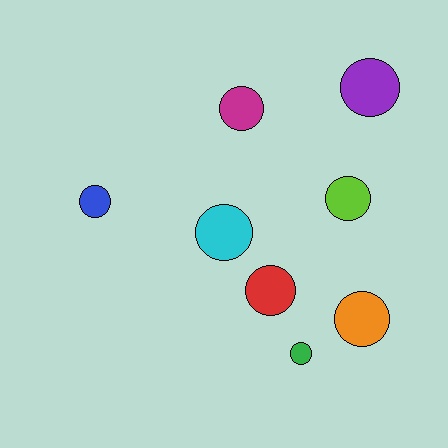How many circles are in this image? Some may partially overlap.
There are 8 circles.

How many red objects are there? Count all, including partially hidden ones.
There is 1 red object.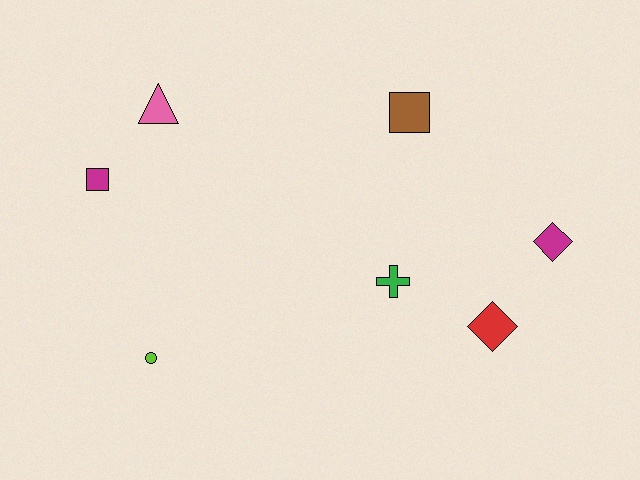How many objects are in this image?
There are 7 objects.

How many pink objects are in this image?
There is 1 pink object.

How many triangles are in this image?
There is 1 triangle.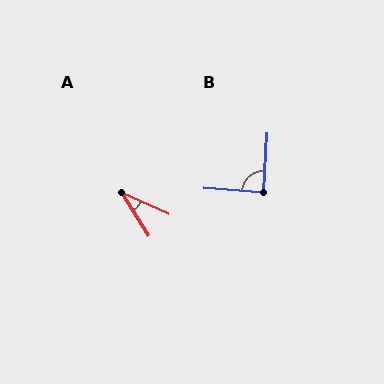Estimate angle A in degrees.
Approximately 33 degrees.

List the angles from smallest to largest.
A (33°), B (89°).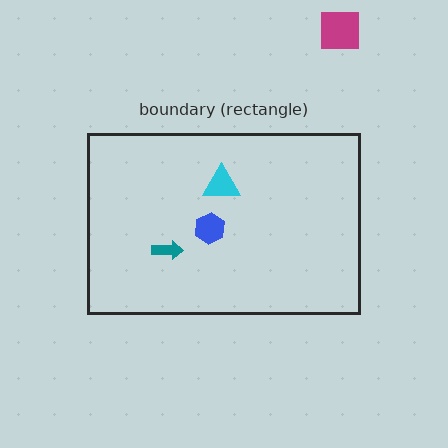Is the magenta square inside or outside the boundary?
Outside.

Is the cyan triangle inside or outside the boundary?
Inside.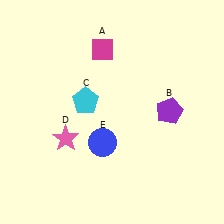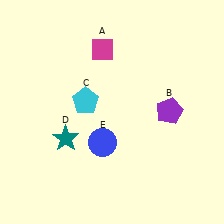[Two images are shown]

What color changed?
The star (D) changed from pink in Image 1 to teal in Image 2.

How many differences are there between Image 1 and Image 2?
There is 1 difference between the two images.